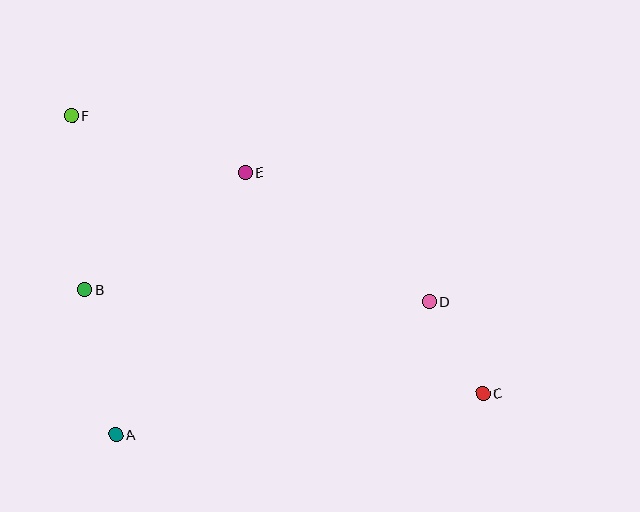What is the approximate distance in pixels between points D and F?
The distance between D and F is approximately 403 pixels.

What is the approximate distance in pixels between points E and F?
The distance between E and F is approximately 182 pixels.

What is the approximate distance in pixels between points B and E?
The distance between B and E is approximately 199 pixels.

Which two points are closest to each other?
Points C and D are closest to each other.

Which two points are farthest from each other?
Points C and F are farthest from each other.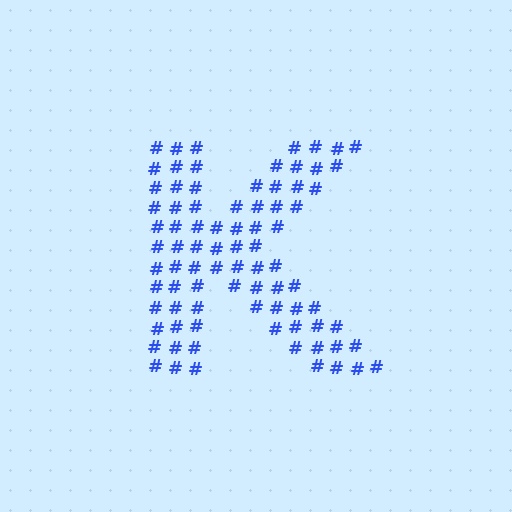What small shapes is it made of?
It is made of small hash symbols.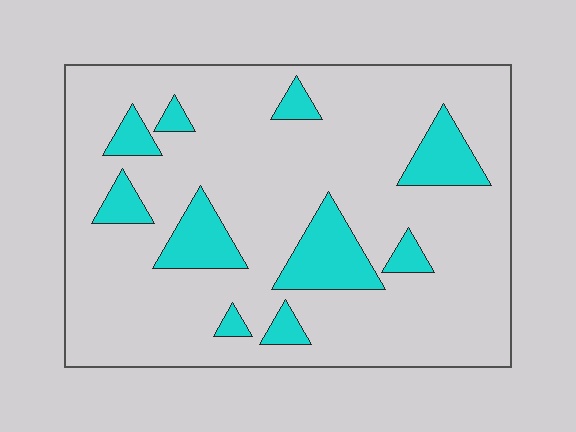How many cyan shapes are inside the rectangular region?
10.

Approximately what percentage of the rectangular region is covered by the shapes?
Approximately 15%.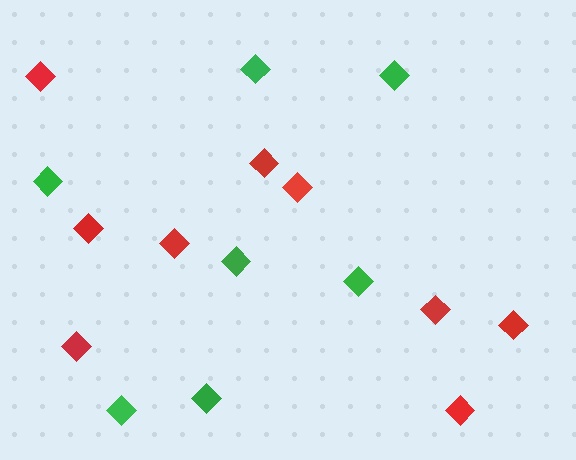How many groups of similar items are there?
There are 2 groups: one group of green diamonds (7) and one group of red diamonds (9).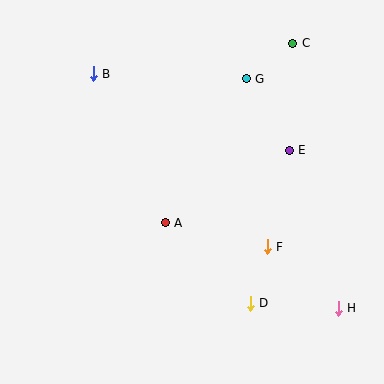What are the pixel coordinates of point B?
Point B is at (93, 74).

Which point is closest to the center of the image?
Point A at (165, 223) is closest to the center.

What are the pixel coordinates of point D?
Point D is at (250, 303).